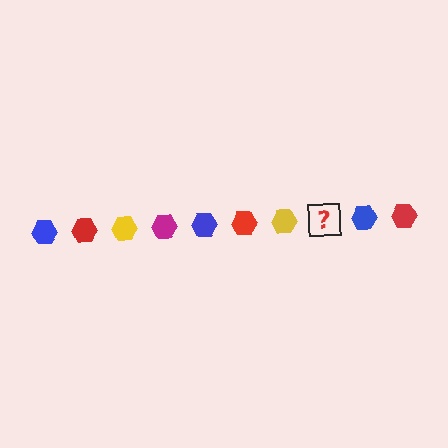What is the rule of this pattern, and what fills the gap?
The rule is that the pattern cycles through blue, red, yellow, magenta hexagons. The gap should be filled with a magenta hexagon.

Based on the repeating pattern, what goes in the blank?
The blank should be a magenta hexagon.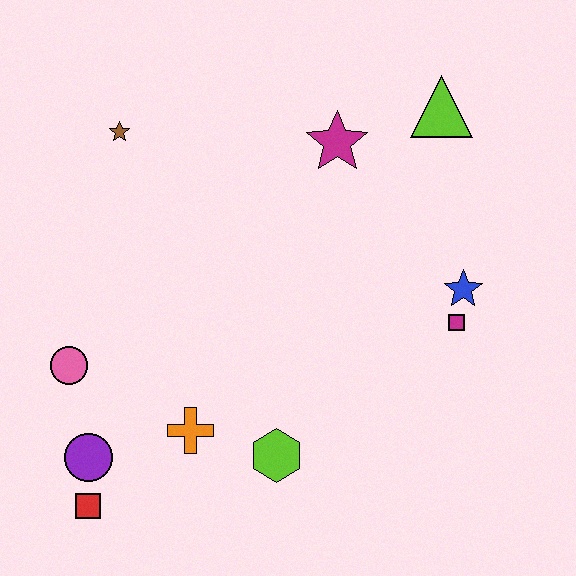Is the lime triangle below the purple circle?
No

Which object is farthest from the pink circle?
The lime triangle is farthest from the pink circle.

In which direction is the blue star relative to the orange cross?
The blue star is to the right of the orange cross.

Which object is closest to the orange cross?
The lime hexagon is closest to the orange cross.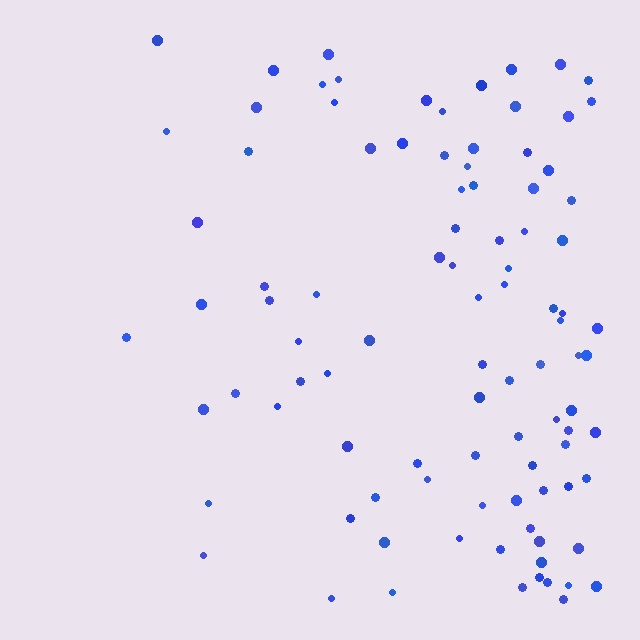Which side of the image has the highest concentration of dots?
The right.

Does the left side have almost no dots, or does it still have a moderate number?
Still a moderate number, just noticeably fewer than the right.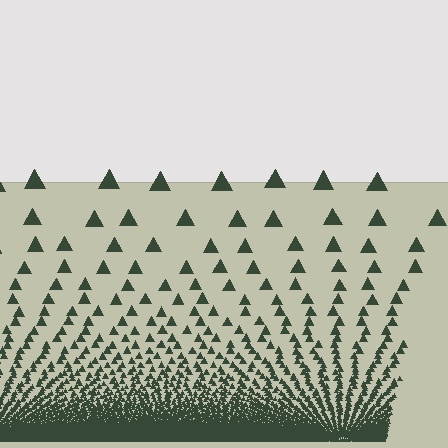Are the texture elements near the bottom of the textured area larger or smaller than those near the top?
Smaller. The gradient is inverted — elements near the bottom are smaller and denser.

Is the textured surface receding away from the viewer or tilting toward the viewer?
The surface appears to tilt toward the viewer. Texture elements get larger and sparser toward the top.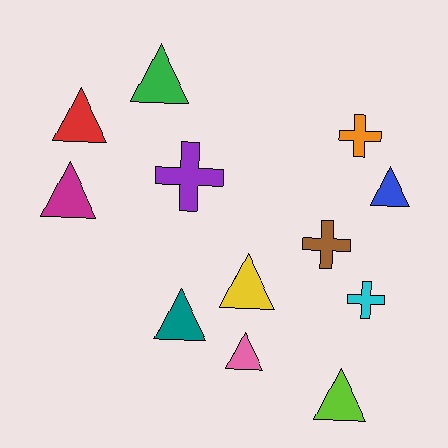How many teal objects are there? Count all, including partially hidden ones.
There is 1 teal object.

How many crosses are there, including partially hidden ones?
There are 4 crosses.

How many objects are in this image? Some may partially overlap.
There are 12 objects.